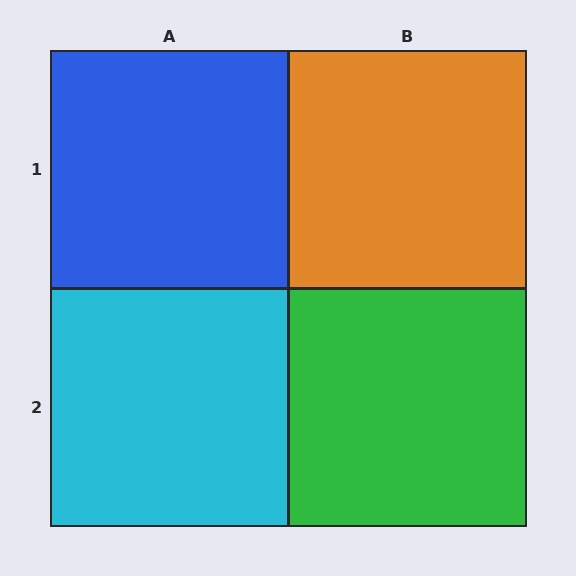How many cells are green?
1 cell is green.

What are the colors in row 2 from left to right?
Cyan, green.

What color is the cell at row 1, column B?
Orange.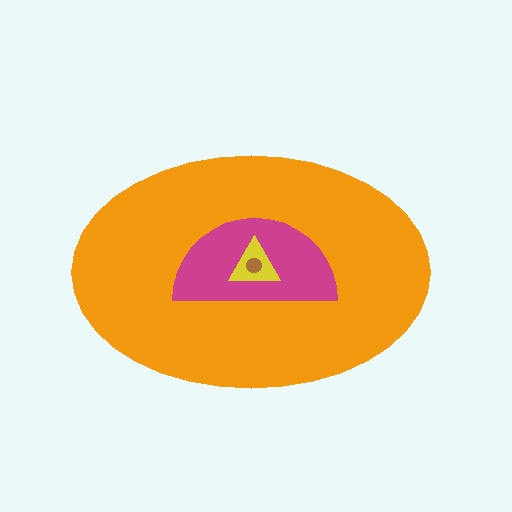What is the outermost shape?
The orange ellipse.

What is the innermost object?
The brown circle.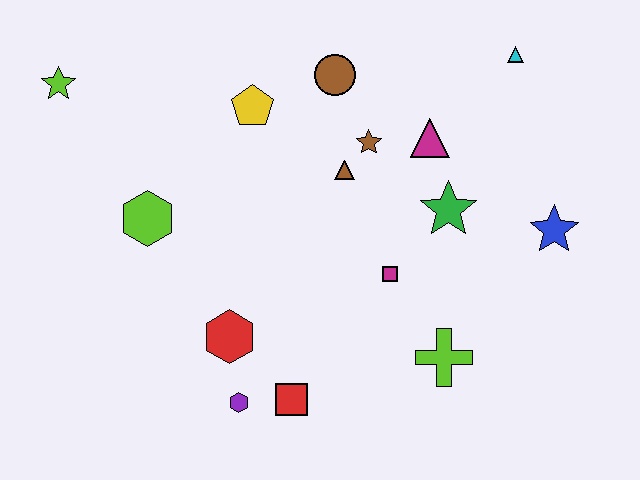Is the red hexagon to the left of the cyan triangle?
Yes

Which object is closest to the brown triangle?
The brown star is closest to the brown triangle.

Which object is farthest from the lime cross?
The lime star is farthest from the lime cross.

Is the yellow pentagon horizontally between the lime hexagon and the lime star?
No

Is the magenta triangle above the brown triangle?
Yes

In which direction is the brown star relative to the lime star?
The brown star is to the right of the lime star.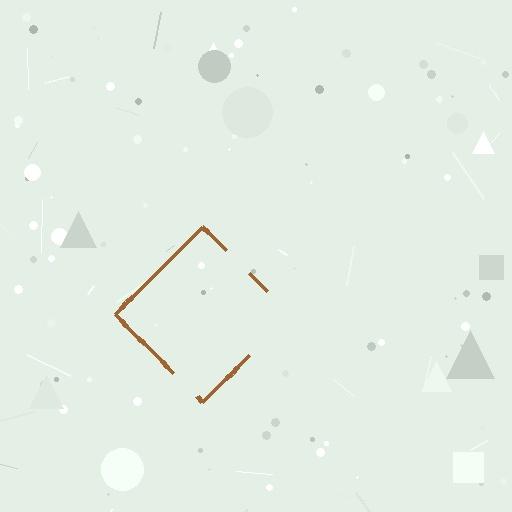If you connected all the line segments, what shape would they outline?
They would outline a diamond.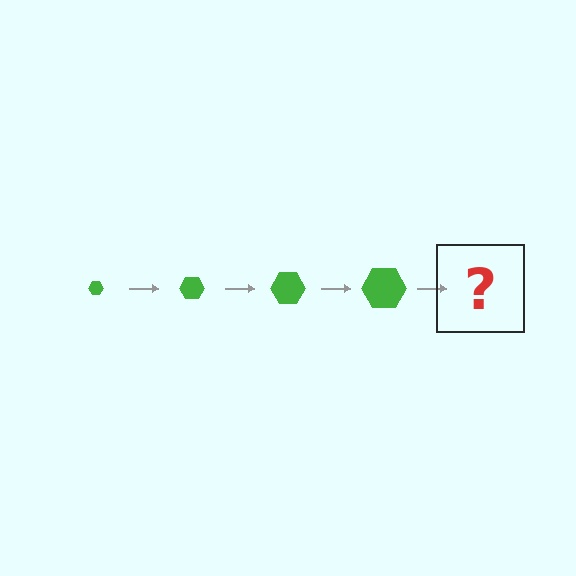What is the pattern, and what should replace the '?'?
The pattern is that the hexagon gets progressively larger each step. The '?' should be a green hexagon, larger than the previous one.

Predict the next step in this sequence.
The next step is a green hexagon, larger than the previous one.